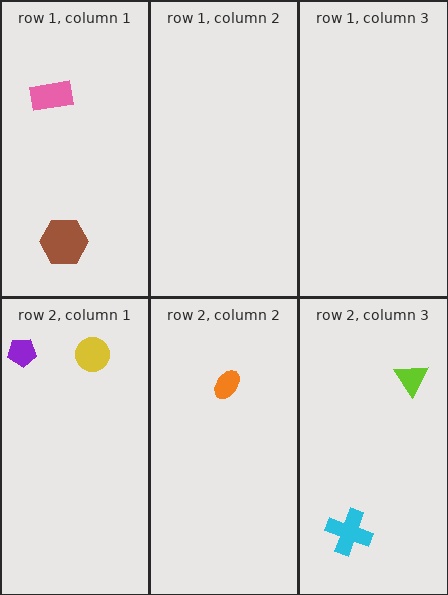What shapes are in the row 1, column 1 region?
The brown hexagon, the pink rectangle.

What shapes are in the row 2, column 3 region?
The lime triangle, the cyan cross.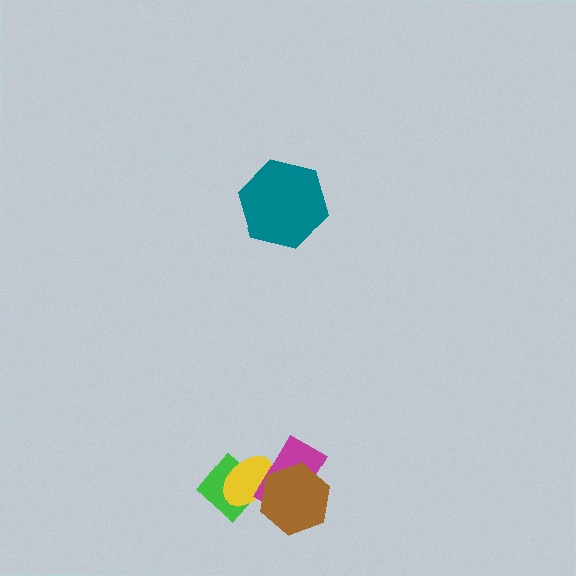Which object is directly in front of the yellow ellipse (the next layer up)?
The magenta rectangle is directly in front of the yellow ellipse.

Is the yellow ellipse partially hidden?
Yes, it is partially covered by another shape.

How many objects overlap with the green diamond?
2 objects overlap with the green diamond.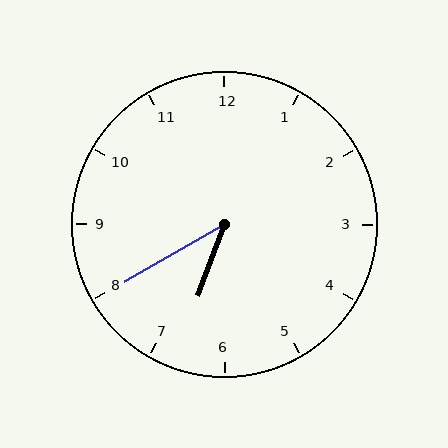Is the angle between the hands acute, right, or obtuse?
It is acute.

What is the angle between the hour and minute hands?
Approximately 40 degrees.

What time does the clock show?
6:40.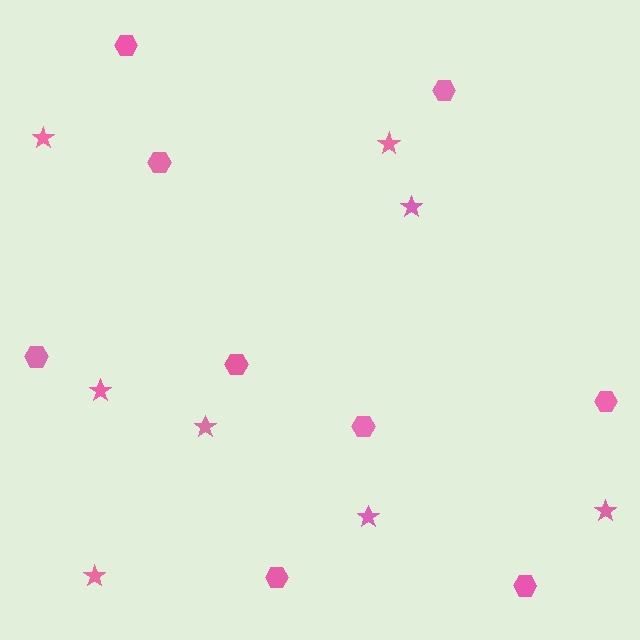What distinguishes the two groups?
There are 2 groups: one group of hexagons (9) and one group of stars (8).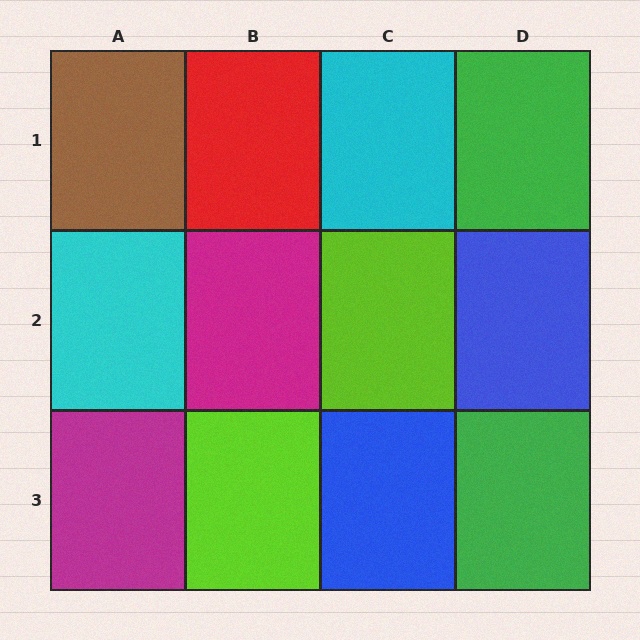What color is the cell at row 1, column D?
Green.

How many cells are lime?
2 cells are lime.